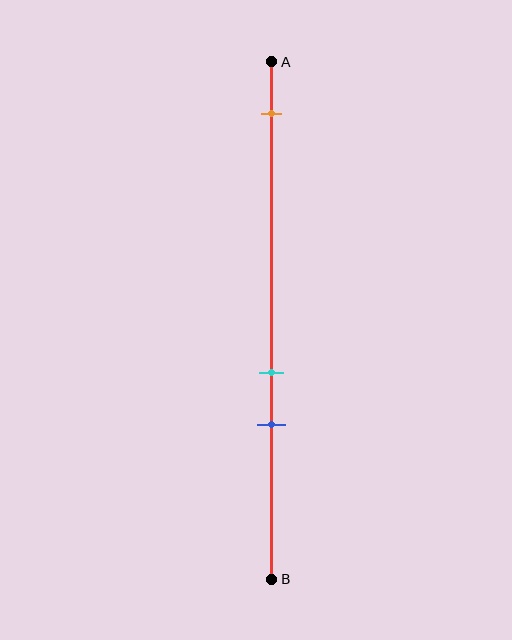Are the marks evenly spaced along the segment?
No, the marks are not evenly spaced.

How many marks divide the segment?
There are 3 marks dividing the segment.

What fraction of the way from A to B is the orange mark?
The orange mark is approximately 10% (0.1) of the way from A to B.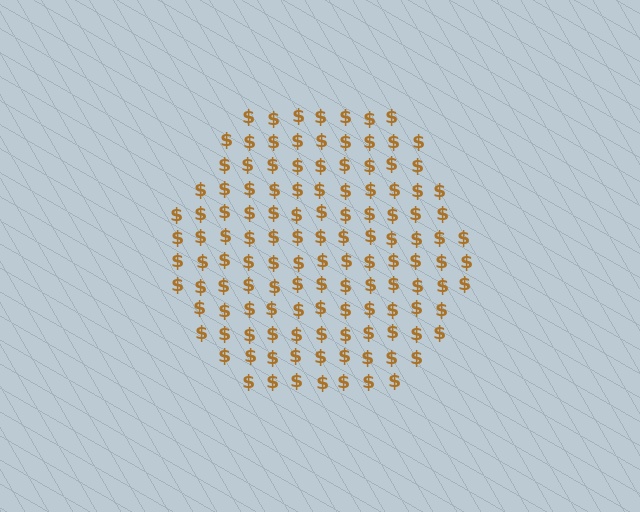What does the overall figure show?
The overall figure shows a hexagon.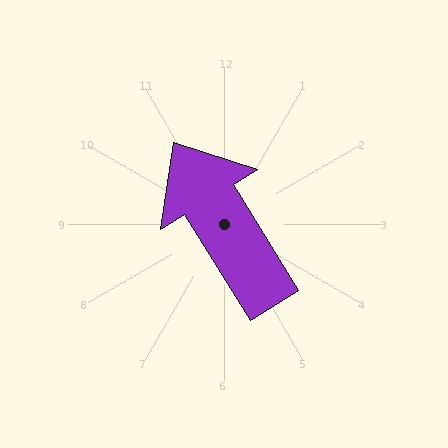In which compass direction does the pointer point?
Northwest.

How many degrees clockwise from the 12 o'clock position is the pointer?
Approximately 328 degrees.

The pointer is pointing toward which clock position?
Roughly 11 o'clock.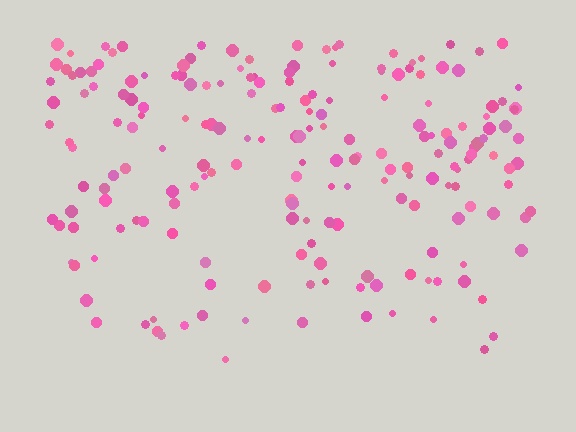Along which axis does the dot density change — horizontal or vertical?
Vertical.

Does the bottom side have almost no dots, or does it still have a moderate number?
Still a moderate number, just noticeably fewer than the top.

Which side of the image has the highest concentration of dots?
The top.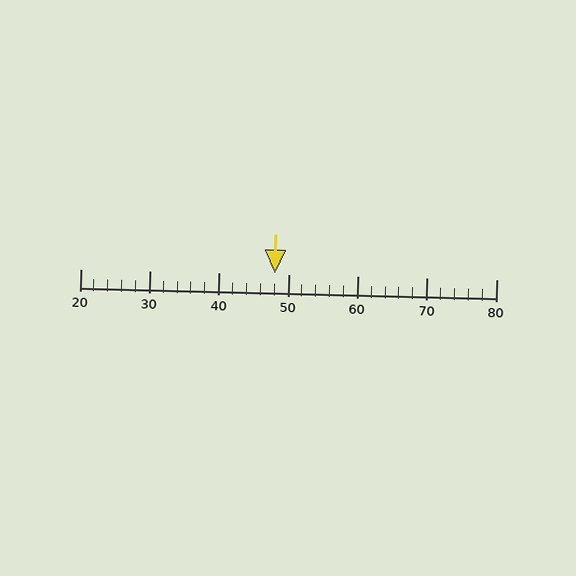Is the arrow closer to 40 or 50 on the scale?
The arrow is closer to 50.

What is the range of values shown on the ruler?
The ruler shows values from 20 to 80.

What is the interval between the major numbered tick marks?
The major tick marks are spaced 10 units apart.